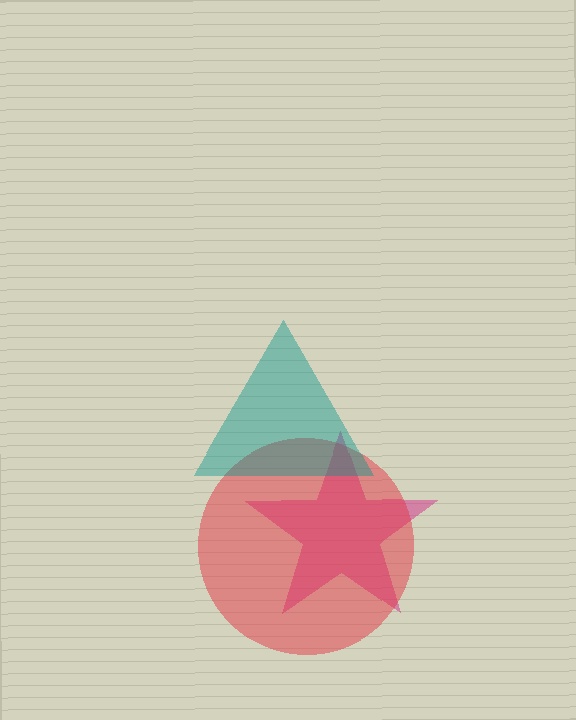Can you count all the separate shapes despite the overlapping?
Yes, there are 3 separate shapes.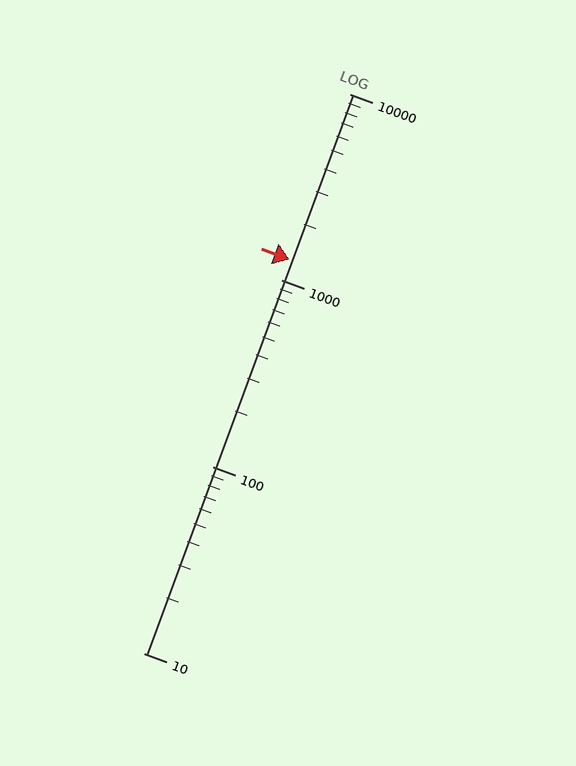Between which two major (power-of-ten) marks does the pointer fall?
The pointer is between 1000 and 10000.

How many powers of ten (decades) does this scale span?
The scale spans 3 decades, from 10 to 10000.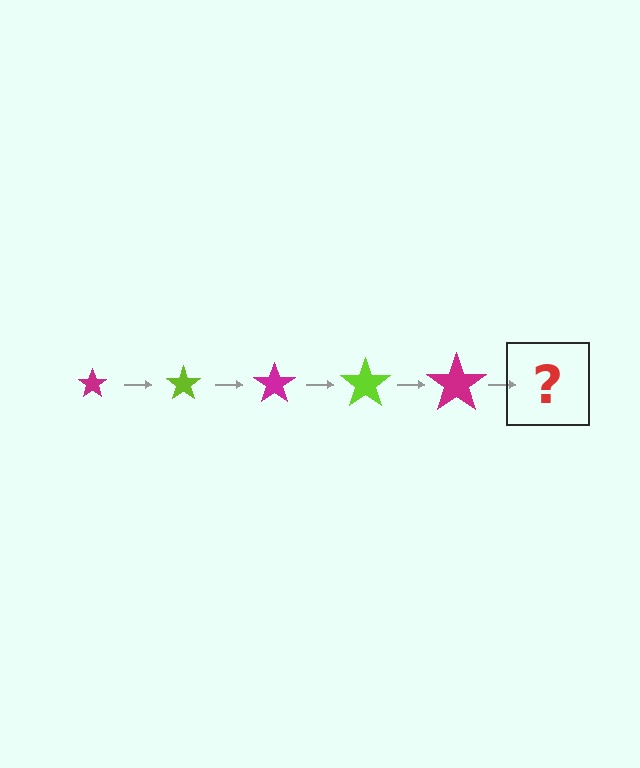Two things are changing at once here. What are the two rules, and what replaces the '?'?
The two rules are that the star grows larger each step and the color cycles through magenta and lime. The '?' should be a lime star, larger than the previous one.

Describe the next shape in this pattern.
It should be a lime star, larger than the previous one.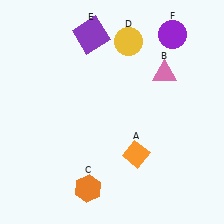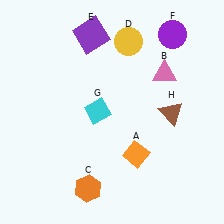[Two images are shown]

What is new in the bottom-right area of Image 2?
A brown triangle (H) was added in the bottom-right area of Image 2.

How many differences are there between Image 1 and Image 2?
There are 2 differences between the two images.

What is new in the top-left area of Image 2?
A cyan diamond (G) was added in the top-left area of Image 2.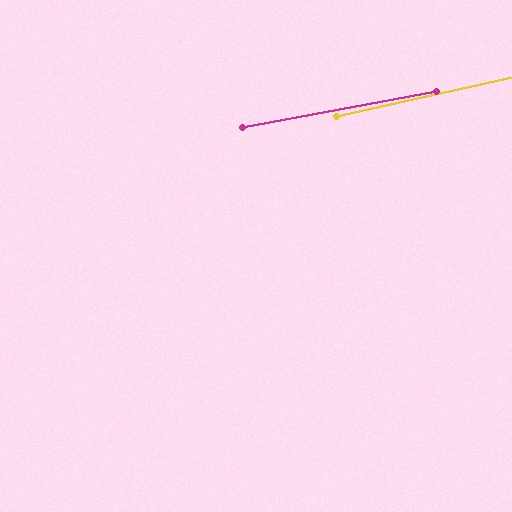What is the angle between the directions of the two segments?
Approximately 2 degrees.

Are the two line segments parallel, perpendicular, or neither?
Parallel — their directions differ by only 1.8°.